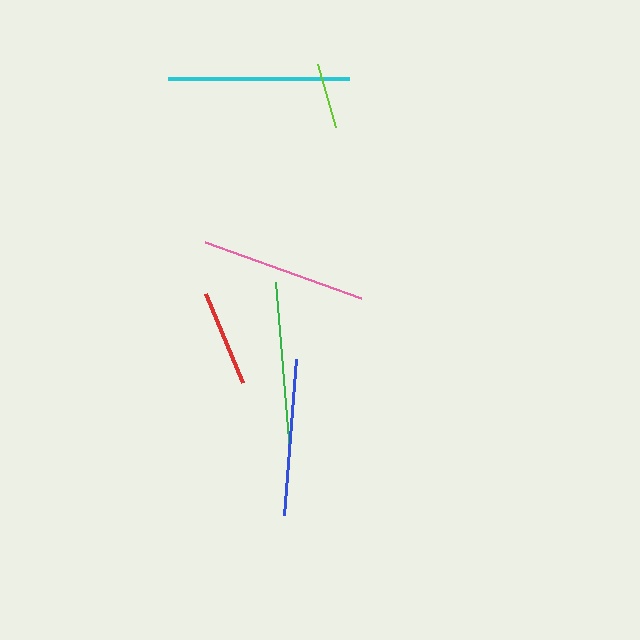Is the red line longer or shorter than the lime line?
The red line is longer than the lime line.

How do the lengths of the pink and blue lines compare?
The pink and blue lines are approximately the same length.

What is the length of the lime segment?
The lime segment is approximately 66 pixels long.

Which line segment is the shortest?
The lime line is the shortest at approximately 66 pixels.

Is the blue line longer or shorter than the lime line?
The blue line is longer than the lime line.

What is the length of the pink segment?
The pink segment is approximately 165 pixels long.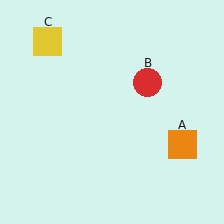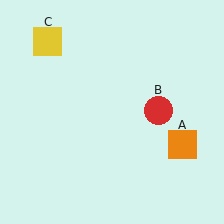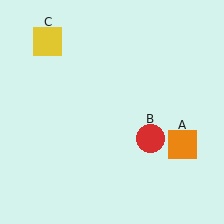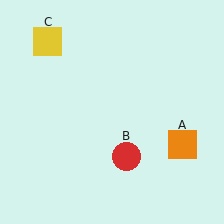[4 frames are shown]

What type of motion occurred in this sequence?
The red circle (object B) rotated clockwise around the center of the scene.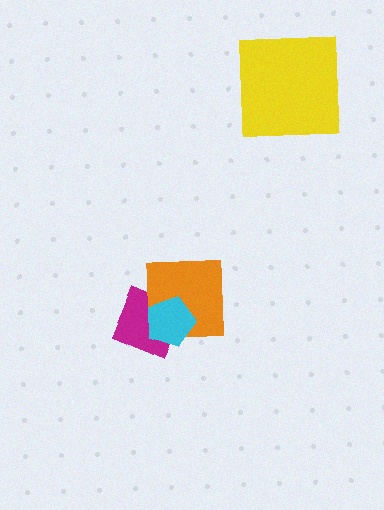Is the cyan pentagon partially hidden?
No, no other shape covers it.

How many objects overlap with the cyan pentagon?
2 objects overlap with the cyan pentagon.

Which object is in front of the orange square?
The cyan pentagon is in front of the orange square.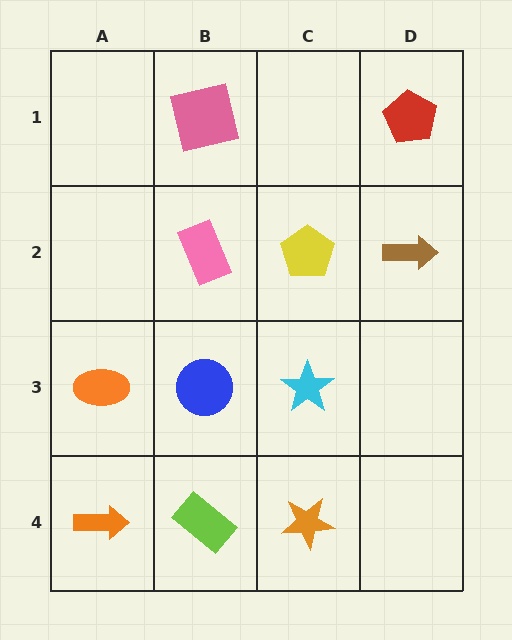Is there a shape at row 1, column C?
No, that cell is empty.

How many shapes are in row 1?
2 shapes.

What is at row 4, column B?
A lime rectangle.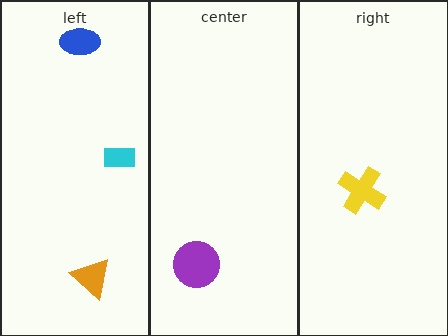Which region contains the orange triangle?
The left region.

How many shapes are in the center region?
1.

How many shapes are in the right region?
1.